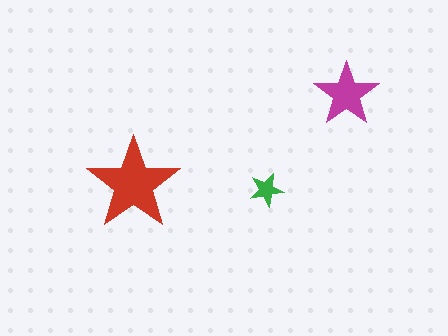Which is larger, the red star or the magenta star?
The red one.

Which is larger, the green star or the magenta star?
The magenta one.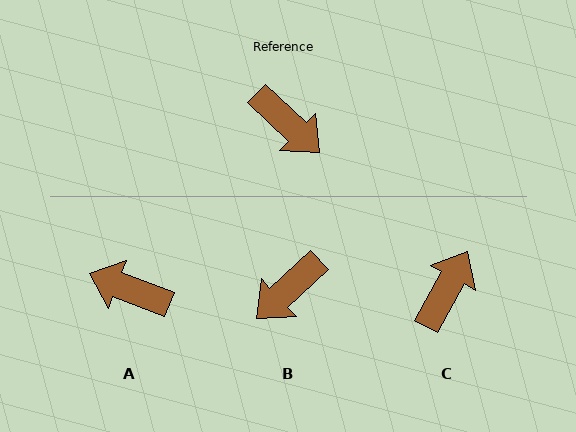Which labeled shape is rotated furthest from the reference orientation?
A, about 157 degrees away.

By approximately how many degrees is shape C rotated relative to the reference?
Approximately 105 degrees counter-clockwise.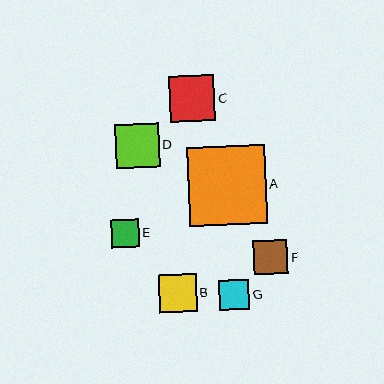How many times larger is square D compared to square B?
Square D is approximately 1.1 times the size of square B.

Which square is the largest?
Square A is the largest with a size of approximately 78 pixels.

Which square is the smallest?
Square E is the smallest with a size of approximately 28 pixels.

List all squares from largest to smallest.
From largest to smallest: A, C, D, B, F, G, E.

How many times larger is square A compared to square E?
Square A is approximately 2.8 times the size of square E.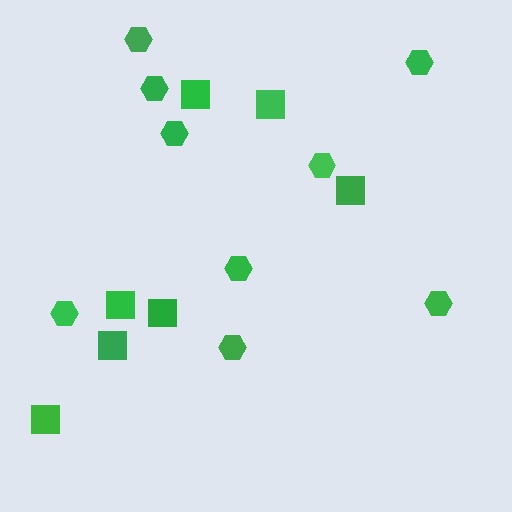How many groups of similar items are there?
There are 2 groups: one group of hexagons (9) and one group of squares (7).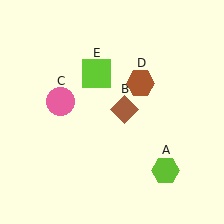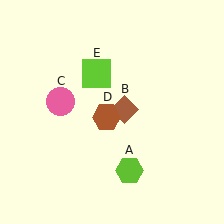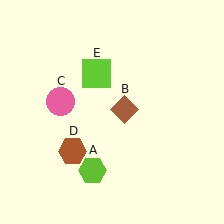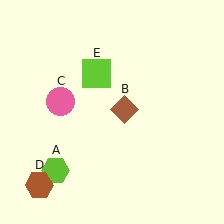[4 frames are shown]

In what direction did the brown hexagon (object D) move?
The brown hexagon (object D) moved down and to the left.